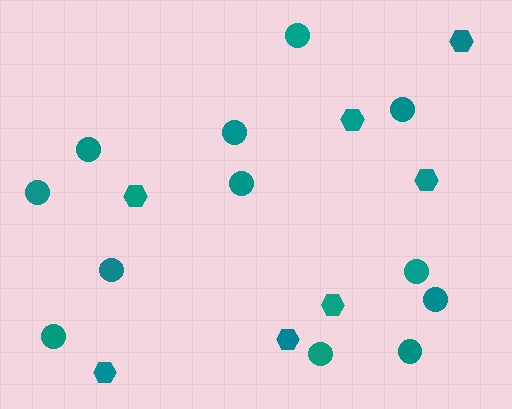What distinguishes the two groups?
There are 2 groups: one group of hexagons (7) and one group of circles (12).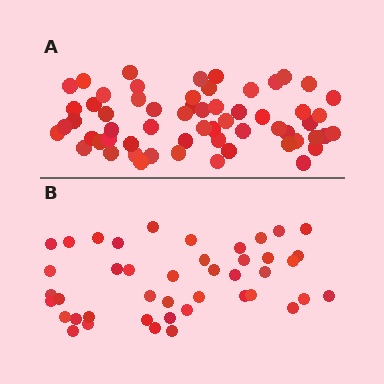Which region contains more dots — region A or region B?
Region A (the top region) has more dots.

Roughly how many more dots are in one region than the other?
Region A has approximately 15 more dots than region B.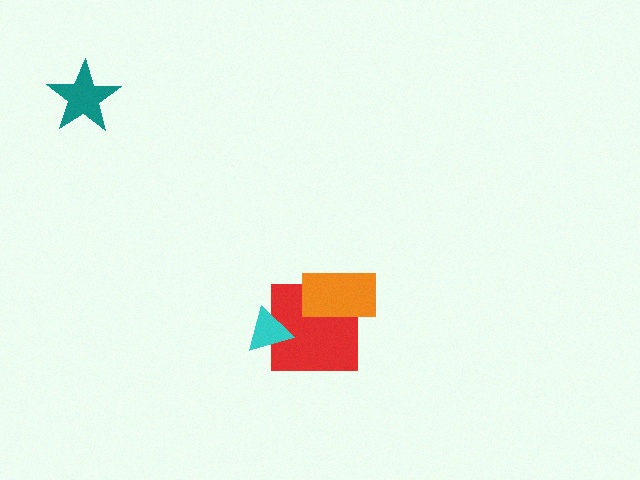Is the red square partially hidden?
Yes, it is partially covered by another shape.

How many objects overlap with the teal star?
0 objects overlap with the teal star.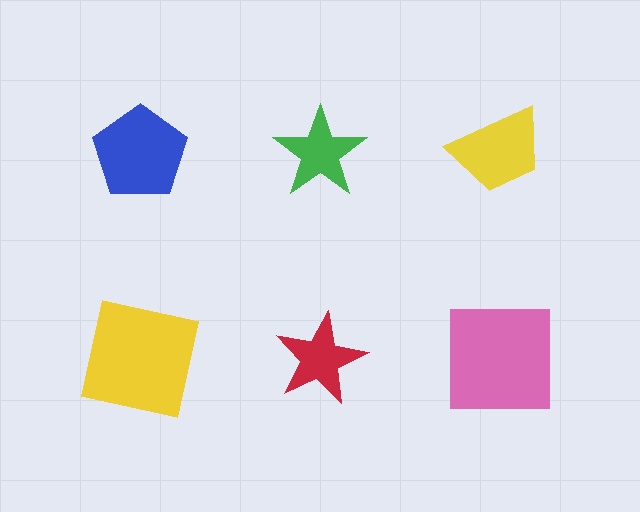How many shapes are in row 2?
3 shapes.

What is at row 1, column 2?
A green star.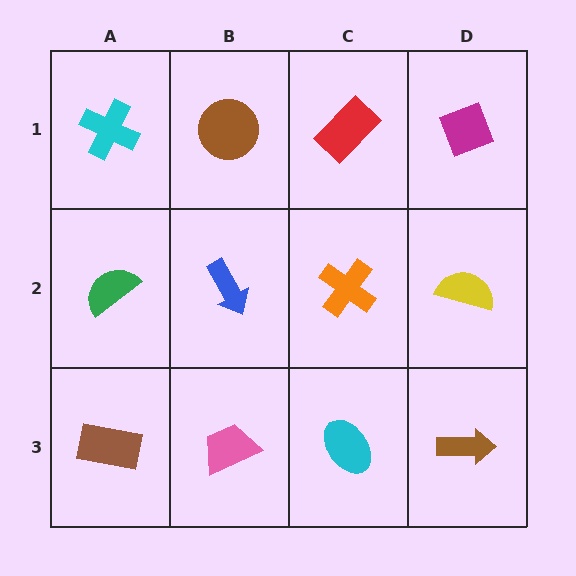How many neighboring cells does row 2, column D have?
3.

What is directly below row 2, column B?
A pink trapezoid.